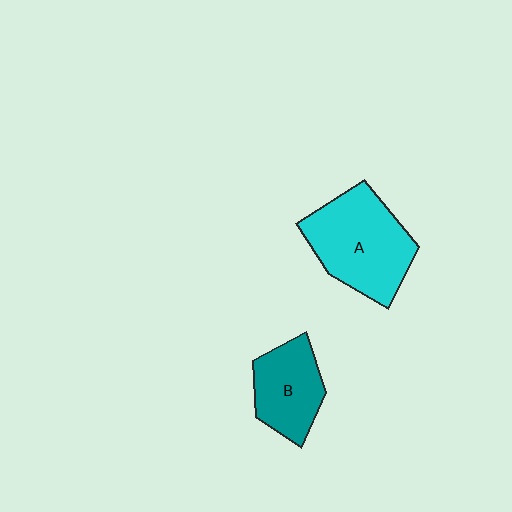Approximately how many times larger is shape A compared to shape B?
Approximately 1.6 times.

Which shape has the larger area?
Shape A (cyan).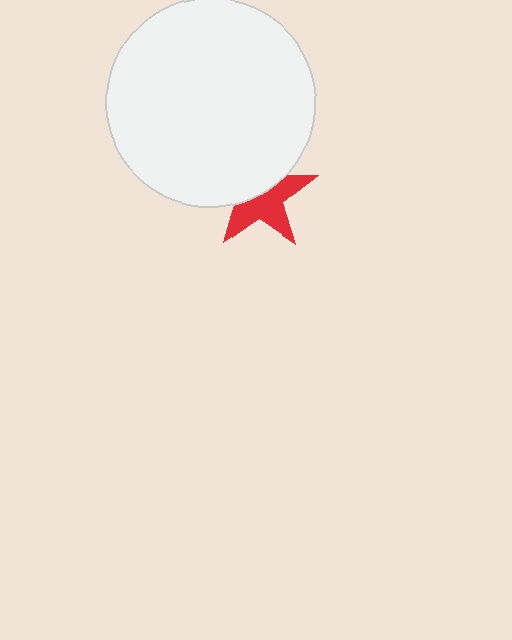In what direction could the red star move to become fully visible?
The red star could move down. That would shift it out from behind the white circle entirely.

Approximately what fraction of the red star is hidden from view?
Roughly 46% of the red star is hidden behind the white circle.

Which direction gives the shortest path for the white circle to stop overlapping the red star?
Moving up gives the shortest separation.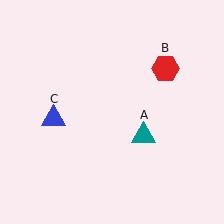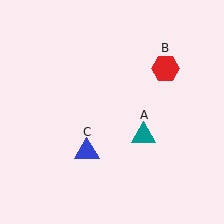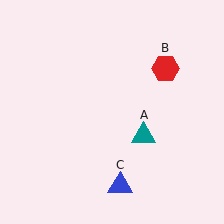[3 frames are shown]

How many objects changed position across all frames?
1 object changed position: blue triangle (object C).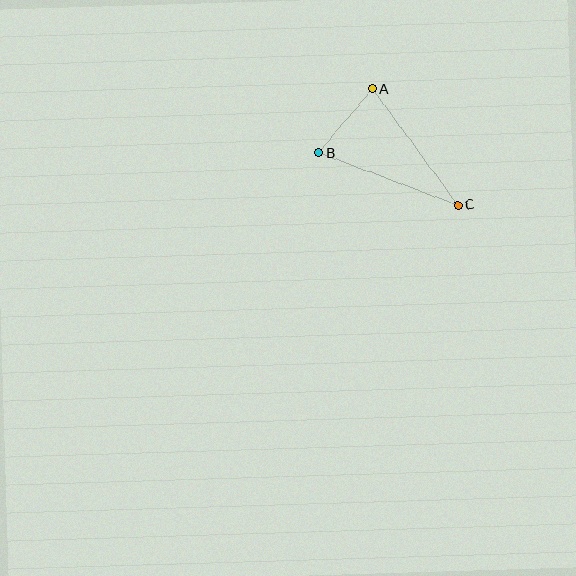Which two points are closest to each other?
Points A and B are closest to each other.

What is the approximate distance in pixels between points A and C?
The distance between A and C is approximately 144 pixels.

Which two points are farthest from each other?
Points B and C are farthest from each other.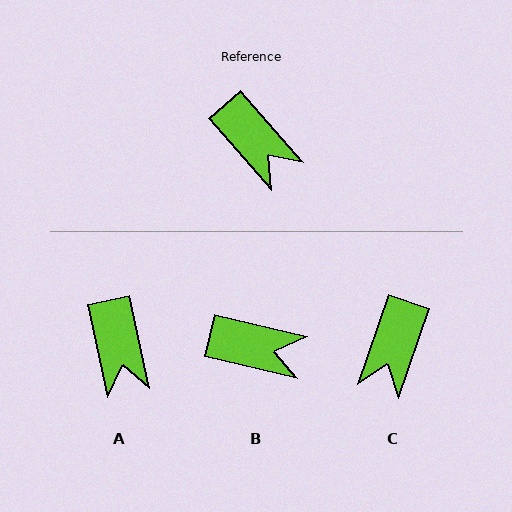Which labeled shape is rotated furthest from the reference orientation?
C, about 60 degrees away.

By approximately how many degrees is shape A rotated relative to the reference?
Approximately 29 degrees clockwise.